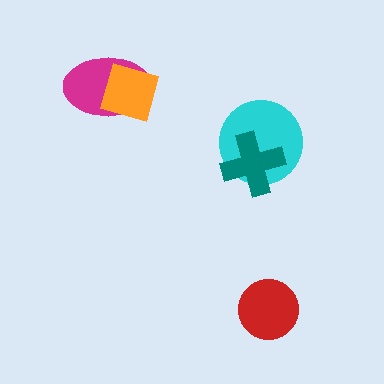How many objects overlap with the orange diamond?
1 object overlaps with the orange diamond.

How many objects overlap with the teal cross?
1 object overlaps with the teal cross.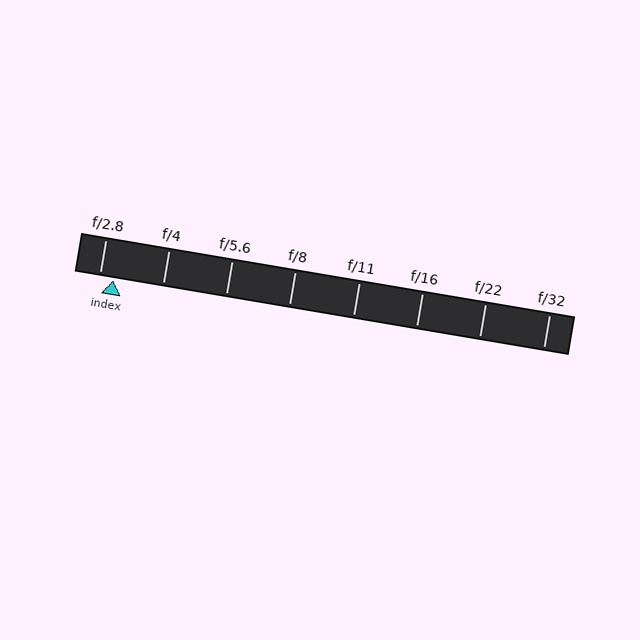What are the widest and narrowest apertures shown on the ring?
The widest aperture shown is f/2.8 and the narrowest is f/32.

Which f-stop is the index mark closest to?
The index mark is closest to f/2.8.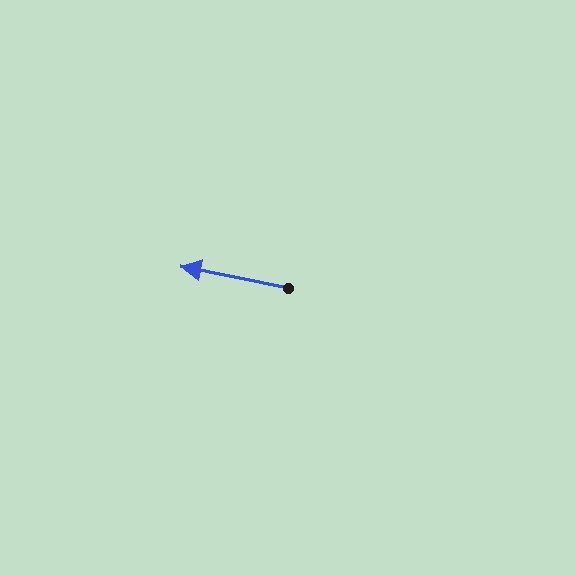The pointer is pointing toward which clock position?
Roughly 9 o'clock.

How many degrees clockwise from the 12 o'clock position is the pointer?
Approximately 281 degrees.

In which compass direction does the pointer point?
West.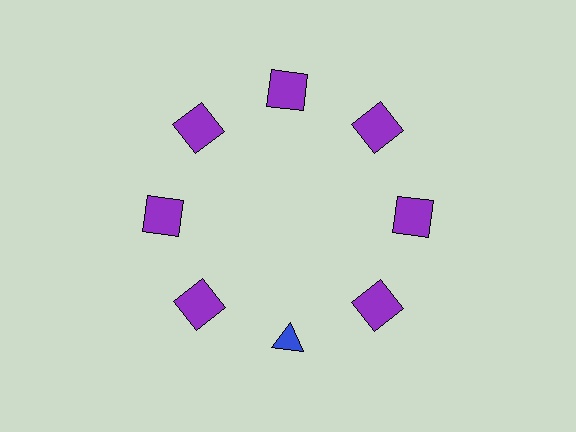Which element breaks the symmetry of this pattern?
The blue triangle at roughly the 6 o'clock position breaks the symmetry. All other shapes are purple squares.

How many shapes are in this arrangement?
There are 8 shapes arranged in a ring pattern.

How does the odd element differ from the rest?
It differs in both color (blue instead of purple) and shape (triangle instead of square).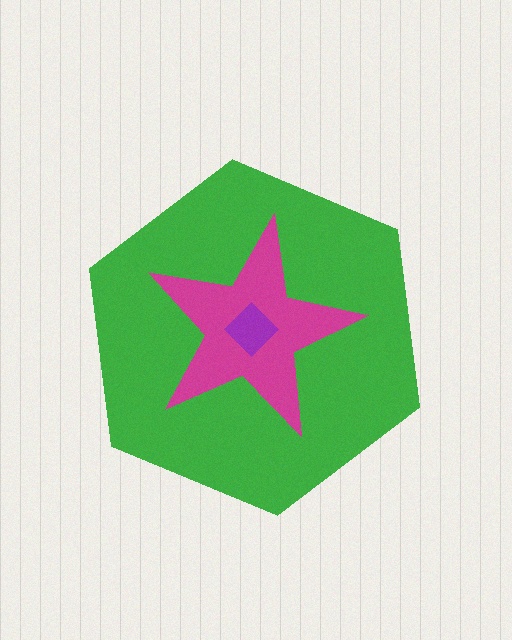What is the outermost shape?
The green hexagon.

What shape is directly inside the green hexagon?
The magenta star.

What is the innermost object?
The purple diamond.